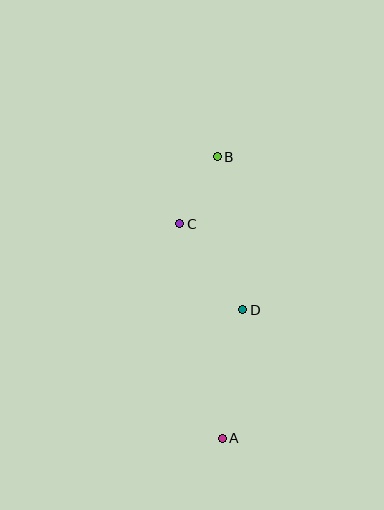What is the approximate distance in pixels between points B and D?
The distance between B and D is approximately 156 pixels.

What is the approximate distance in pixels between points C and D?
The distance between C and D is approximately 107 pixels.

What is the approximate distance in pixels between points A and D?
The distance between A and D is approximately 130 pixels.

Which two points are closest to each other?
Points B and C are closest to each other.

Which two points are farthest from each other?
Points A and B are farthest from each other.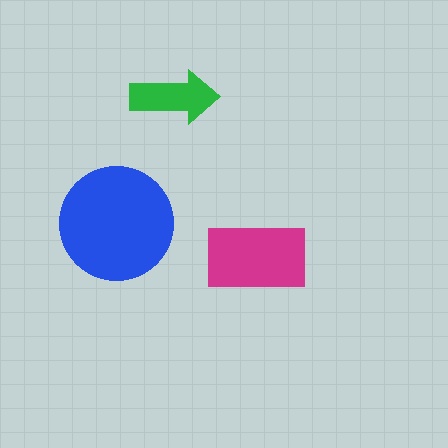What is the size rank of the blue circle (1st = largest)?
1st.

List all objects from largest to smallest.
The blue circle, the magenta rectangle, the green arrow.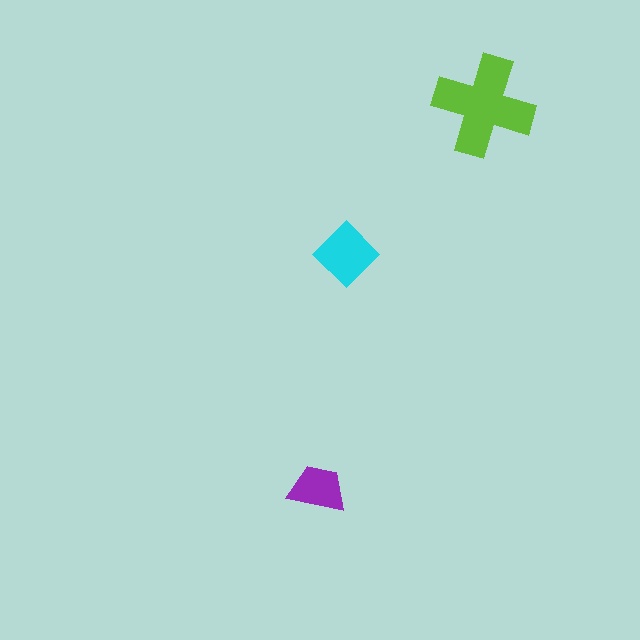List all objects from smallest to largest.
The purple trapezoid, the cyan diamond, the lime cross.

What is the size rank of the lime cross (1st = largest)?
1st.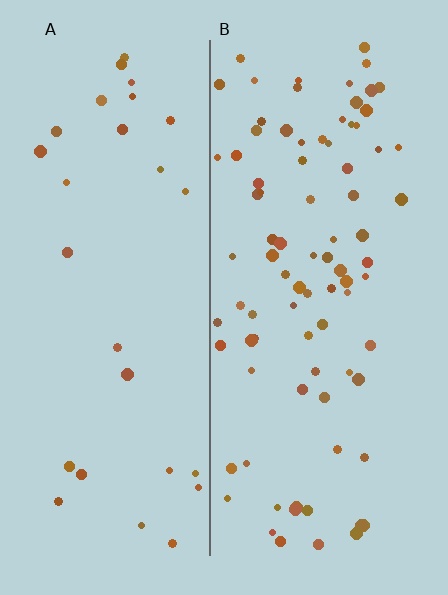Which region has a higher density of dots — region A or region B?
B (the right).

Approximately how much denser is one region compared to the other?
Approximately 3.0× — region B over region A.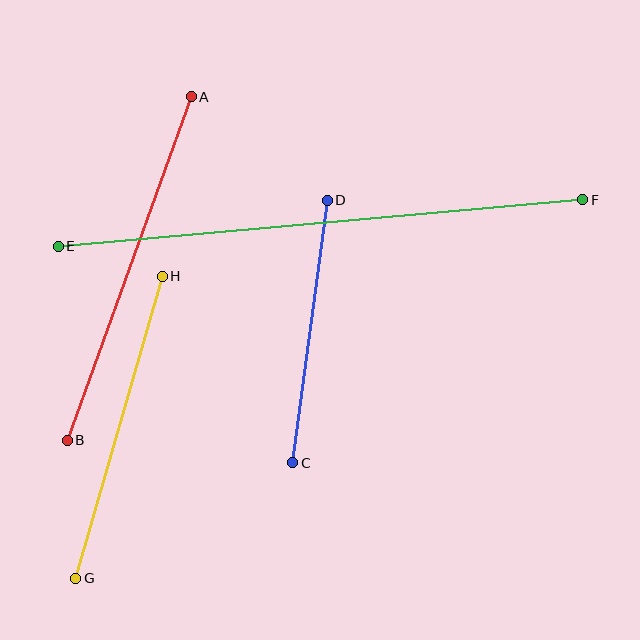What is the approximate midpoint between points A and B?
The midpoint is at approximately (129, 269) pixels.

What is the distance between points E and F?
The distance is approximately 527 pixels.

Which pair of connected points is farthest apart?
Points E and F are farthest apart.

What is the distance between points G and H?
The distance is approximately 314 pixels.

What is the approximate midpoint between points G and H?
The midpoint is at approximately (119, 427) pixels.